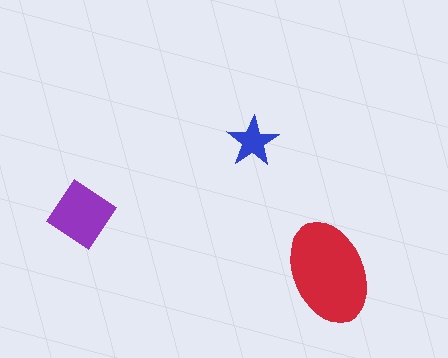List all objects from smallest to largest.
The blue star, the purple diamond, the red ellipse.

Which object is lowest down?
The red ellipse is bottommost.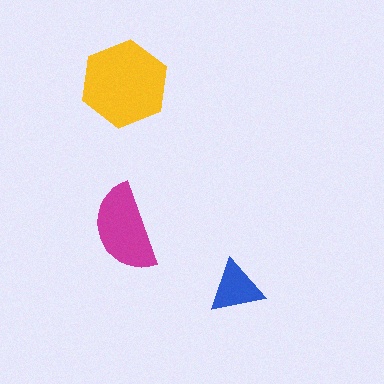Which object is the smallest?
The blue triangle.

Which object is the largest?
The yellow hexagon.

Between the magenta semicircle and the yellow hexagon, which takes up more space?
The yellow hexagon.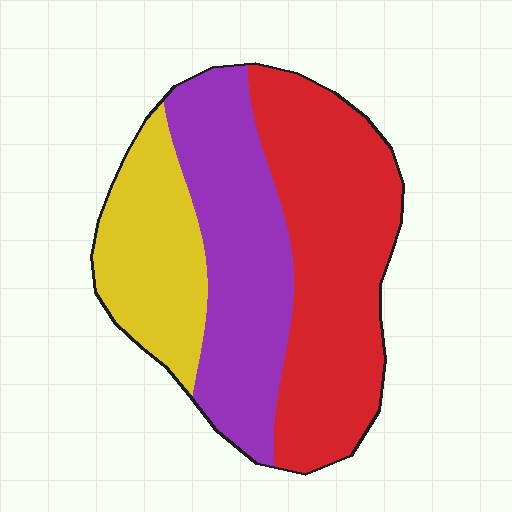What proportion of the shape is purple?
Purple covers around 35% of the shape.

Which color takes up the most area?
Red, at roughly 45%.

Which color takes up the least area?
Yellow, at roughly 20%.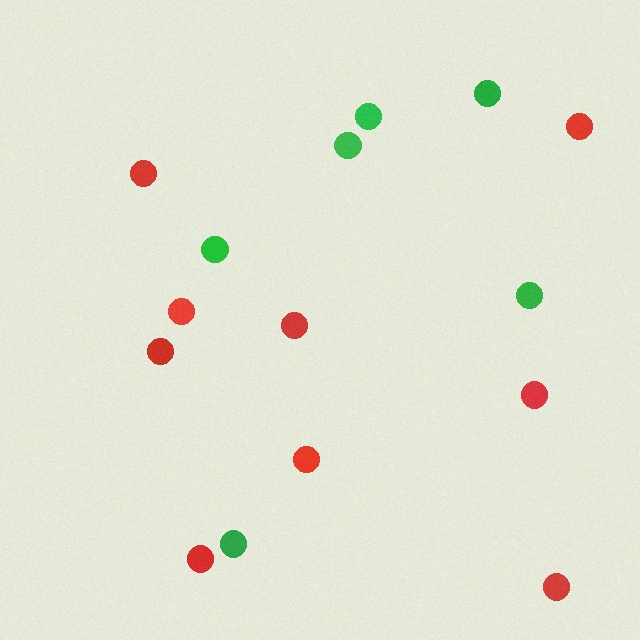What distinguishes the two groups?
There are 2 groups: one group of green circles (6) and one group of red circles (9).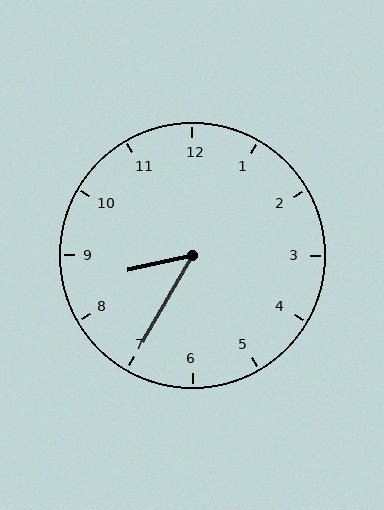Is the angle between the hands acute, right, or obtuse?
It is acute.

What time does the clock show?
8:35.